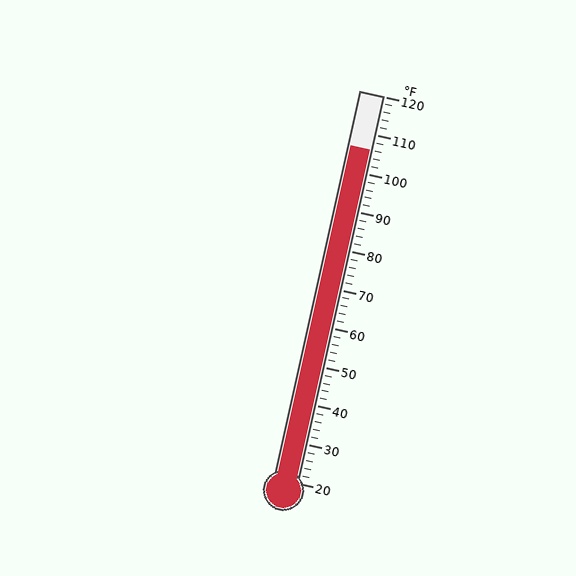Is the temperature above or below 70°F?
The temperature is above 70°F.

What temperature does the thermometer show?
The thermometer shows approximately 106°F.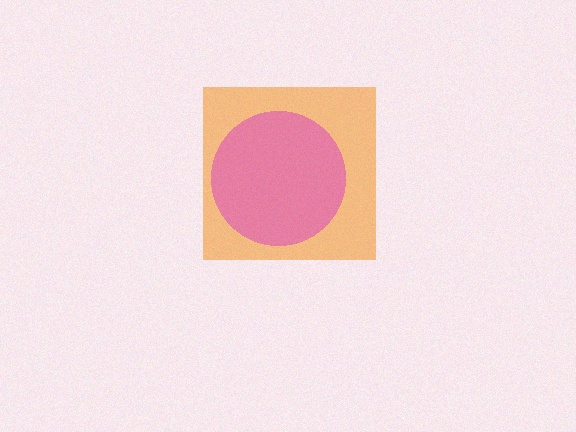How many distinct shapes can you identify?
There are 2 distinct shapes: an orange square, a pink circle.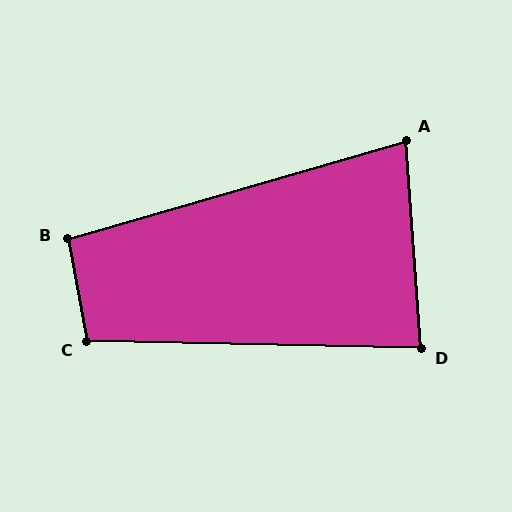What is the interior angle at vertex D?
Approximately 85 degrees (acute).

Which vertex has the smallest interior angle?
A, at approximately 78 degrees.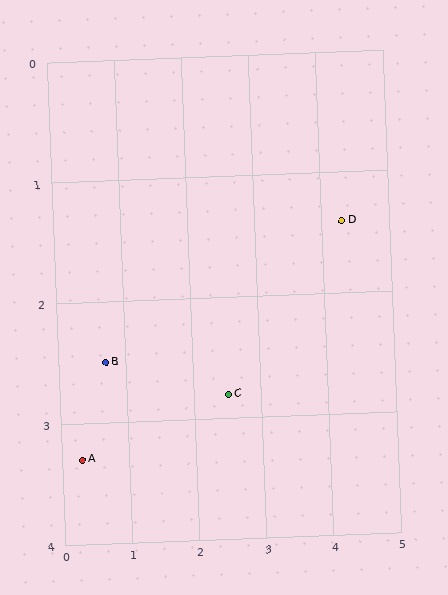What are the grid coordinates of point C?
Point C is at approximately (2.5, 2.8).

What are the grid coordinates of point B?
Point B is at approximately (0.7, 2.5).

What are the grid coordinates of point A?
Point A is at approximately (0.3, 3.3).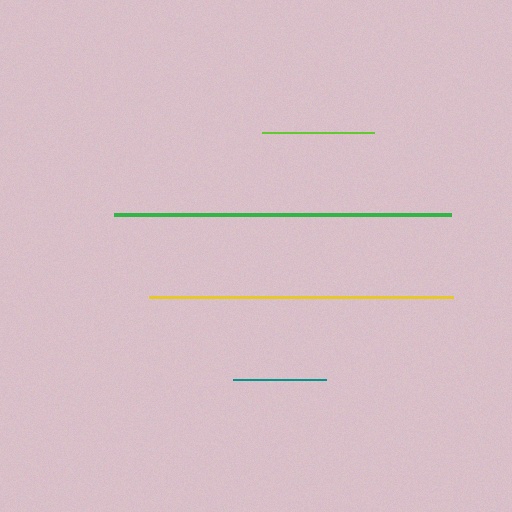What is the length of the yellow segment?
The yellow segment is approximately 303 pixels long.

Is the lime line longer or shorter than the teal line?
The lime line is longer than the teal line.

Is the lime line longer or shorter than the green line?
The green line is longer than the lime line.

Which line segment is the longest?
The green line is the longest at approximately 337 pixels.